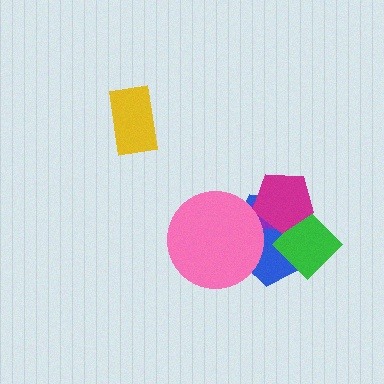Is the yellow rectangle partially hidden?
No, no other shape covers it.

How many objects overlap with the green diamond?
3 objects overlap with the green diamond.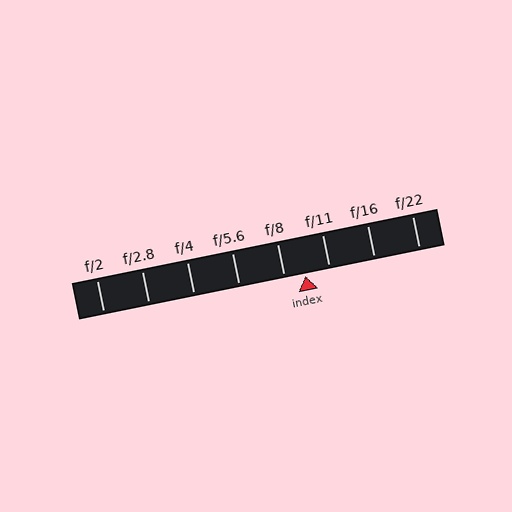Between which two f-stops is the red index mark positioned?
The index mark is between f/8 and f/11.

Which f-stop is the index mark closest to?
The index mark is closest to f/8.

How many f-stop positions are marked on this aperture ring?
There are 8 f-stop positions marked.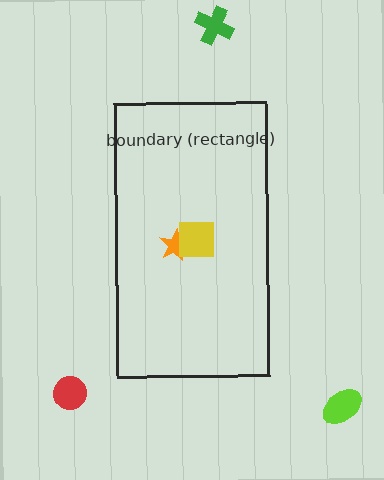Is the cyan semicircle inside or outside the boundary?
Inside.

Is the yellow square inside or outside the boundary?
Inside.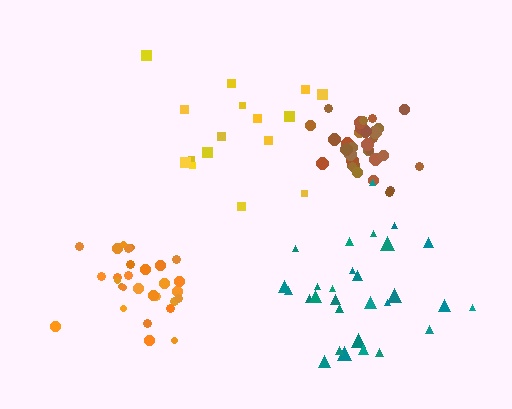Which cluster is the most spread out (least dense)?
Yellow.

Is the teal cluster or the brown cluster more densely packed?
Brown.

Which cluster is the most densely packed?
Brown.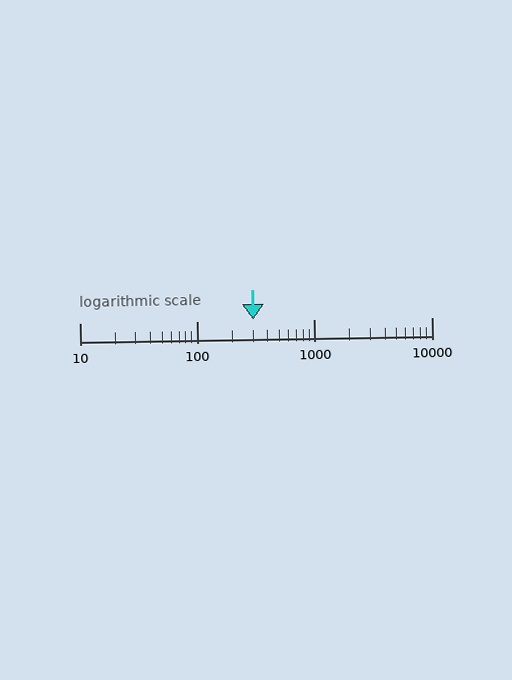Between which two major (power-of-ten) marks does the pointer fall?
The pointer is between 100 and 1000.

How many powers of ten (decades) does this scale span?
The scale spans 3 decades, from 10 to 10000.